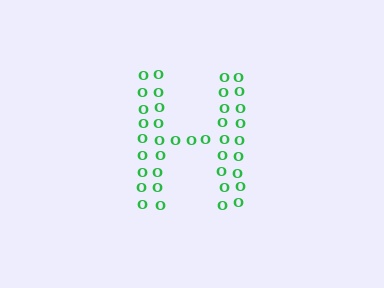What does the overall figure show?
The overall figure shows the letter H.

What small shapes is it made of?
It is made of small letter O's.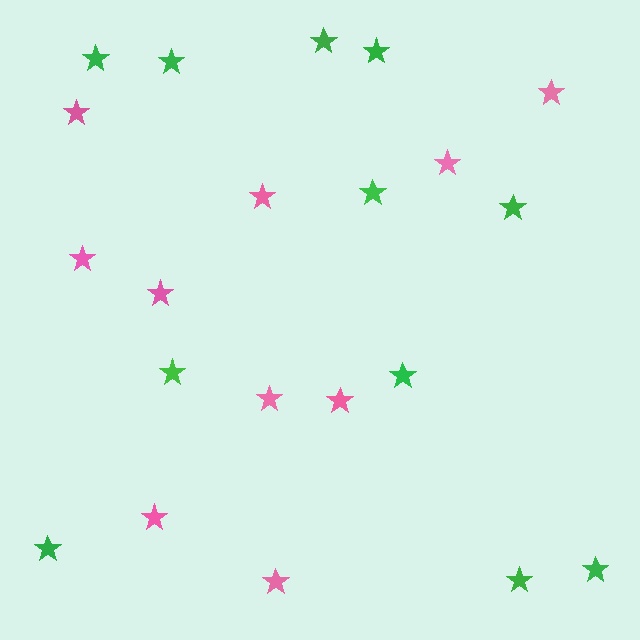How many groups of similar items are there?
There are 2 groups: one group of pink stars (10) and one group of green stars (11).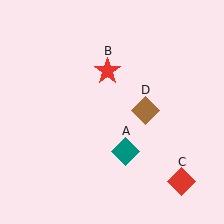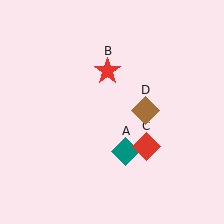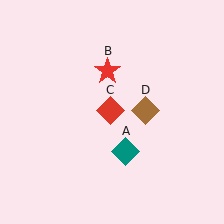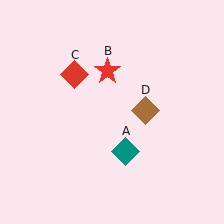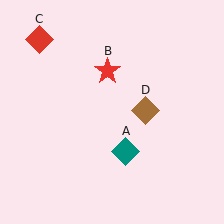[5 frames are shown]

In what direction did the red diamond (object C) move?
The red diamond (object C) moved up and to the left.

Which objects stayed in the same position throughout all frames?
Teal diamond (object A) and red star (object B) and brown diamond (object D) remained stationary.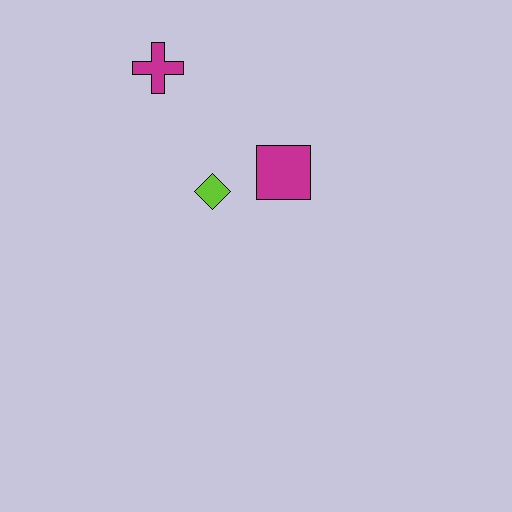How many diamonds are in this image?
There is 1 diamond.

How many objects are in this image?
There are 3 objects.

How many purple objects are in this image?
There are no purple objects.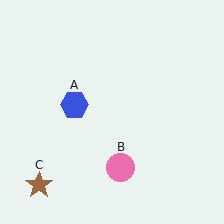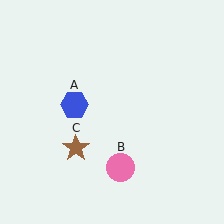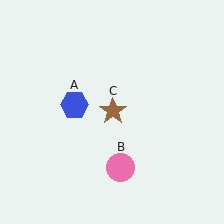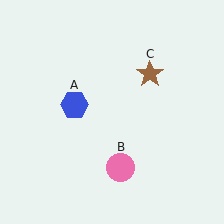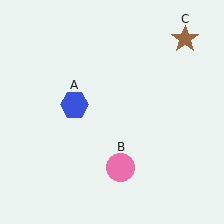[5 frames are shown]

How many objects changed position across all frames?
1 object changed position: brown star (object C).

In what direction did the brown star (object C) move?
The brown star (object C) moved up and to the right.